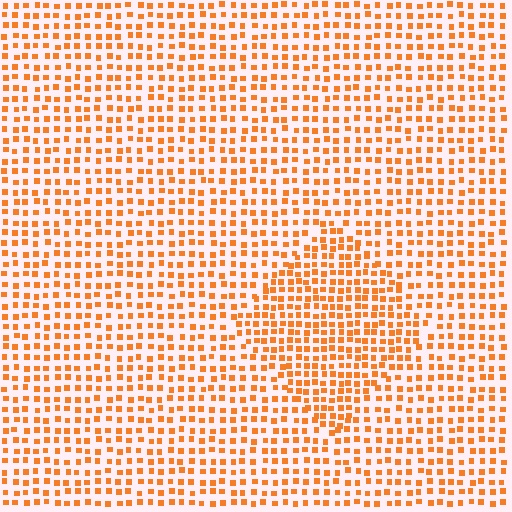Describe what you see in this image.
The image contains small orange elements arranged at two different densities. A diamond-shaped region is visible where the elements are more densely packed than the surrounding area.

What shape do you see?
I see a diamond.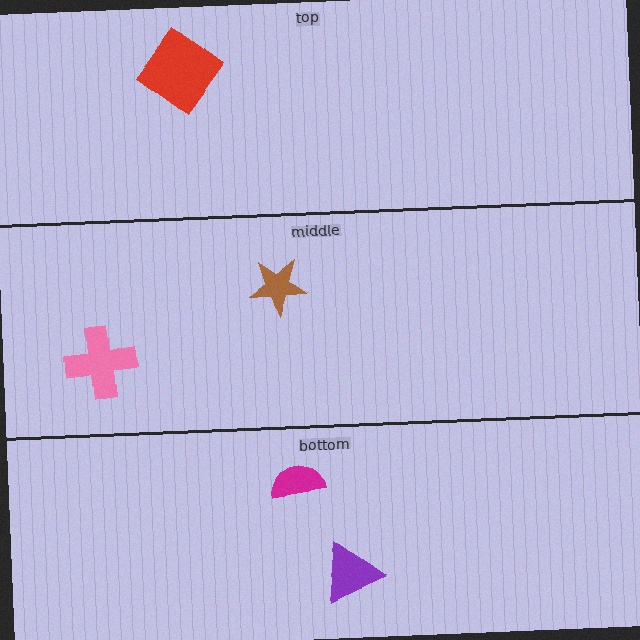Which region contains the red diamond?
The top region.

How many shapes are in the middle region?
2.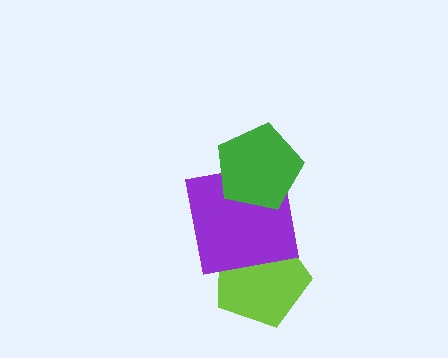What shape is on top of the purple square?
The green pentagon is on top of the purple square.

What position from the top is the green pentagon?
The green pentagon is 1st from the top.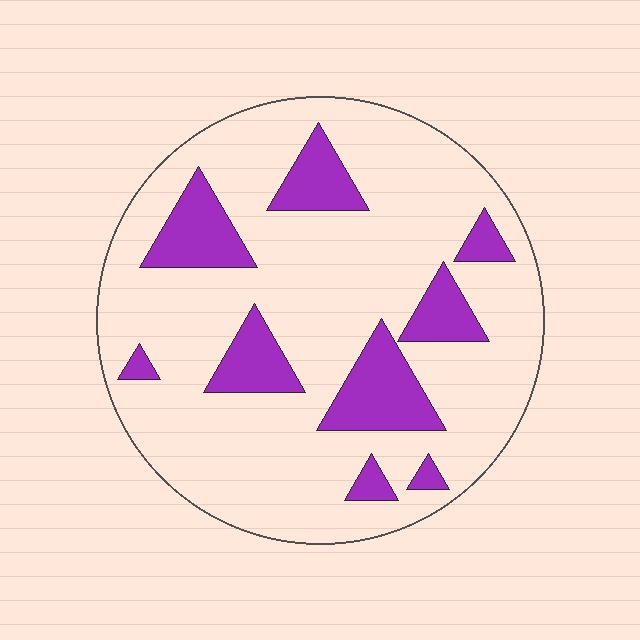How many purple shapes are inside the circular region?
9.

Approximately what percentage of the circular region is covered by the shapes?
Approximately 20%.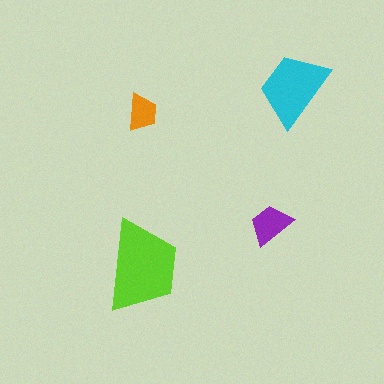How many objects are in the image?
There are 4 objects in the image.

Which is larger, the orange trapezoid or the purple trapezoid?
The purple one.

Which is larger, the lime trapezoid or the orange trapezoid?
The lime one.